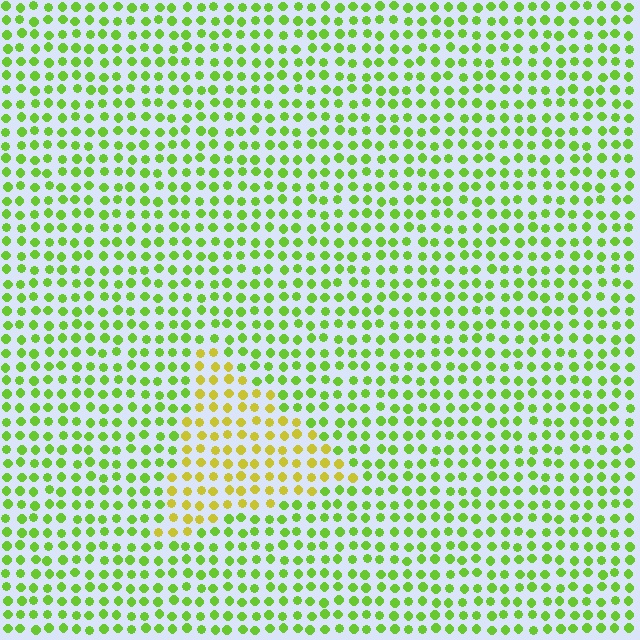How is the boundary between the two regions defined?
The boundary is defined purely by a slight shift in hue (about 40 degrees). Spacing, size, and orientation are identical on both sides.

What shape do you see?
I see a triangle.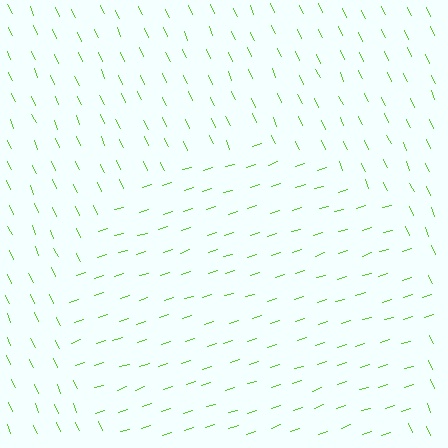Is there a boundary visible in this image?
Yes, there is a texture boundary formed by a change in line orientation.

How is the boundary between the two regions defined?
The boundary is defined purely by a change in line orientation (approximately 83 degrees difference). All lines are the same color and thickness.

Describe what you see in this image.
The image is filled with small lime line segments. A circle region in the image has lines oriented differently from the surrounding lines, creating a visible texture boundary.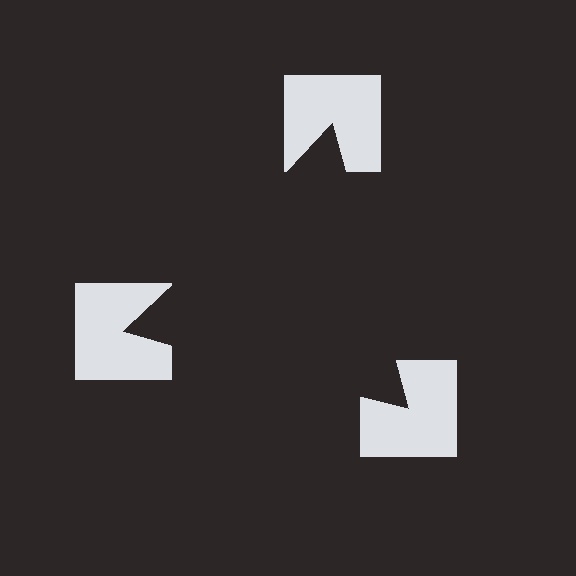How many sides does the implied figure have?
3 sides.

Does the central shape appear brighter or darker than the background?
It typically appears slightly darker than the background, even though no actual brightness change is drawn.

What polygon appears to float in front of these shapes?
An illusory triangle — its edges are inferred from the aligned wedge cuts in the notched squares, not physically drawn.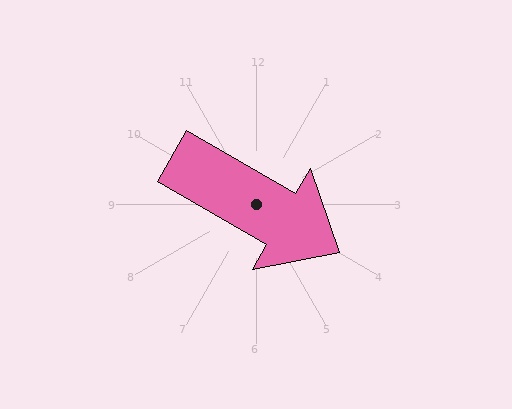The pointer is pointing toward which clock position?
Roughly 4 o'clock.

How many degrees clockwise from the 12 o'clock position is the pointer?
Approximately 120 degrees.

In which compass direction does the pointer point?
Southeast.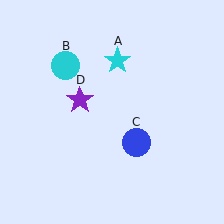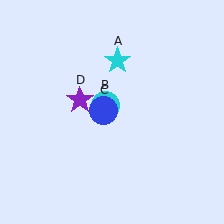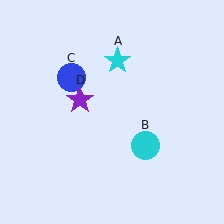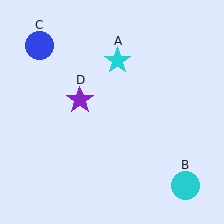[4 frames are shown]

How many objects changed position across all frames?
2 objects changed position: cyan circle (object B), blue circle (object C).